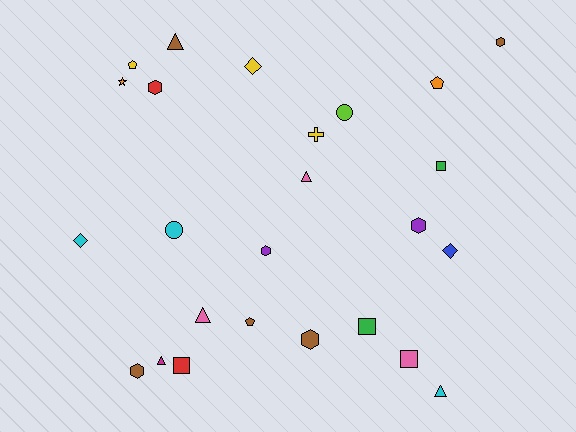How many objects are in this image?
There are 25 objects.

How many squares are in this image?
There are 4 squares.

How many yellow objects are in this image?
There are 3 yellow objects.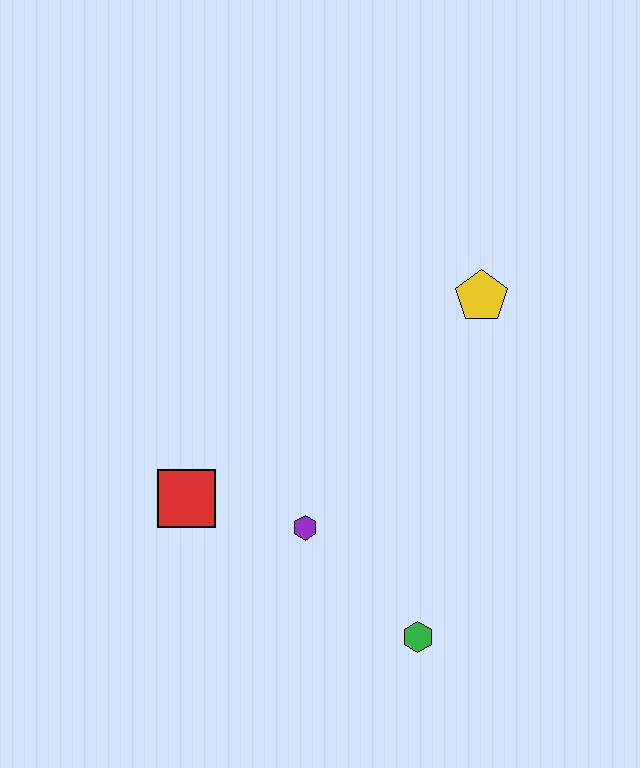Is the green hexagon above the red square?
No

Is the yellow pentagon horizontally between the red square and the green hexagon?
No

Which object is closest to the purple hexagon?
The red square is closest to the purple hexagon.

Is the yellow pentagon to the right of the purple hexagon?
Yes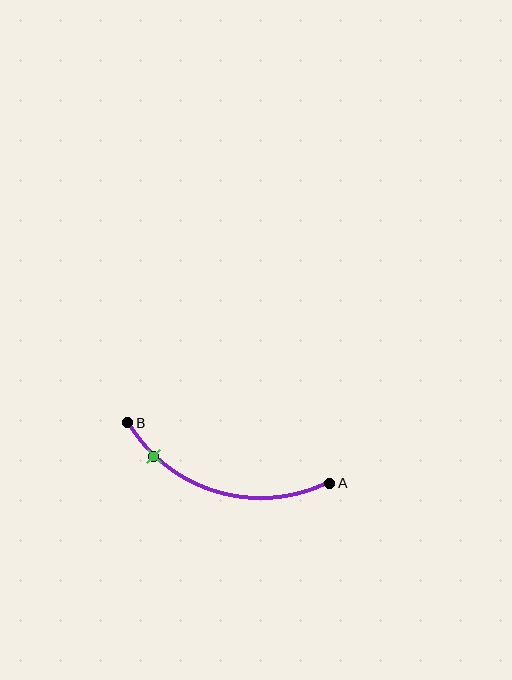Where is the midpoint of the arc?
The arc midpoint is the point on the curve farthest from the straight line joining A and B. It sits below that line.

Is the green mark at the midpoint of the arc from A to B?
No. The green mark lies on the arc but is closer to endpoint B. The arc midpoint would be at the point on the curve equidistant along the arc from both A and B.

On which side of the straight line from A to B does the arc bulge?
The arc bulges below the straight line connecting A and B.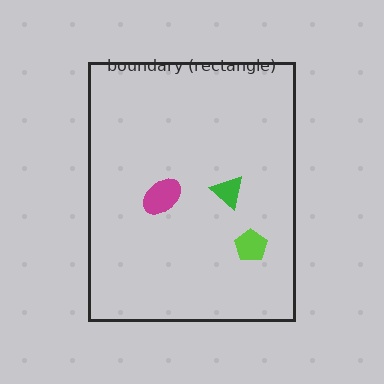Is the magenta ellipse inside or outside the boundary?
Inside.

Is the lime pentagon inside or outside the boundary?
Inside.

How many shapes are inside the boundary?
3 inside, 0 outside.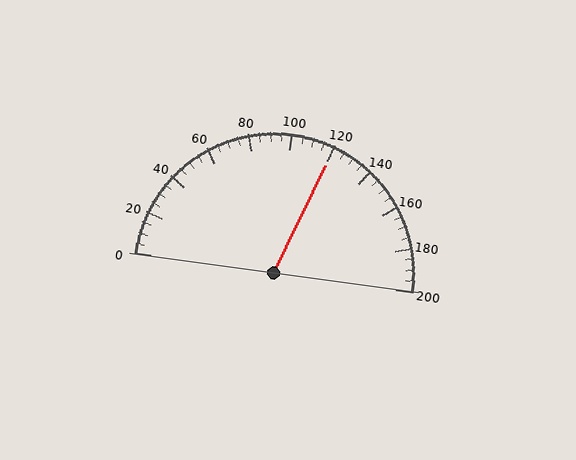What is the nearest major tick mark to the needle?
The nearest major tick mark is 120.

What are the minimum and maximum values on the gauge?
The gauge ranges from 0 to 200.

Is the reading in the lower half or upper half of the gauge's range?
The reading is in the upper half of the range (0 to 200).